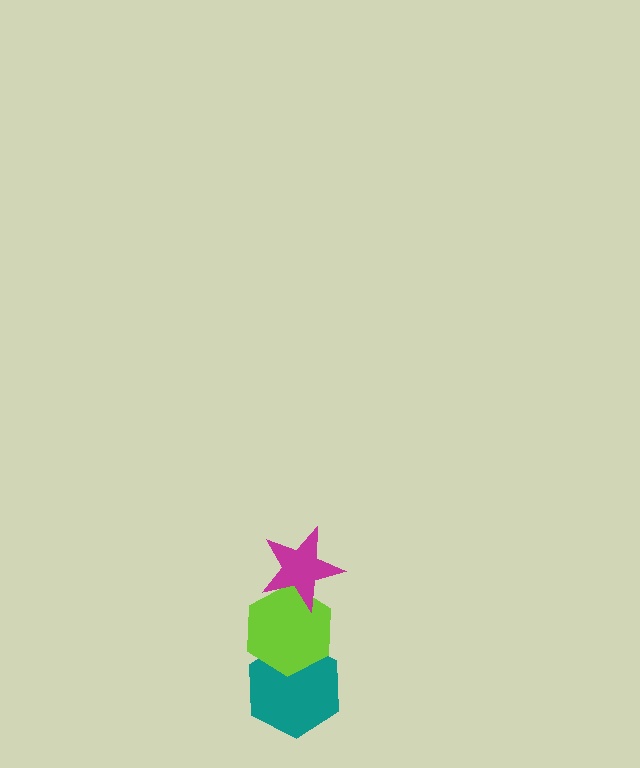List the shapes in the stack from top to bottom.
From top to bottom: the magenta star, the lime hexagon, the teal hexagon.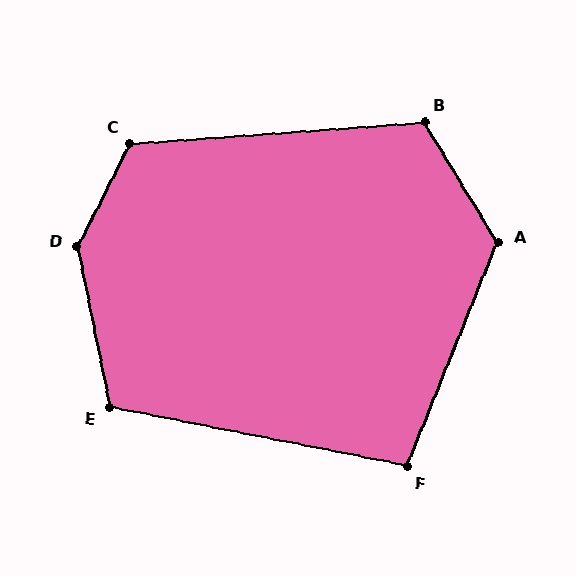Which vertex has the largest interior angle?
D, at approximately 142 degrees.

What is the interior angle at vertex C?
Approximately 121 degrees (obtuse).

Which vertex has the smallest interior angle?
F, at approximately 101 degrees.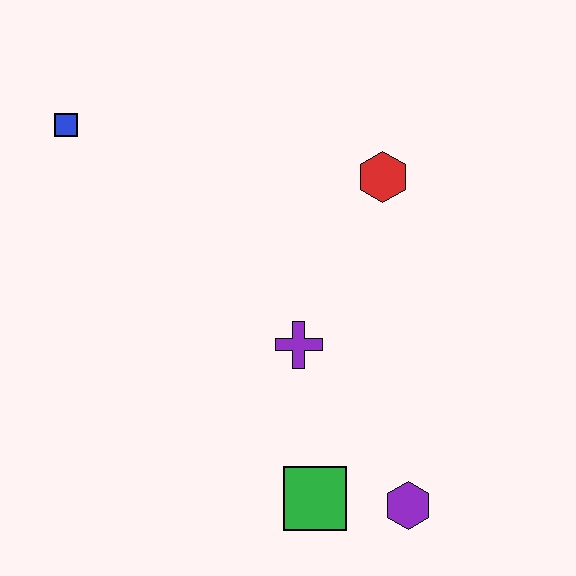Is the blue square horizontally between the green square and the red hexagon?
No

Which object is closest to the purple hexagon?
The green square is closest to the purple hexagon.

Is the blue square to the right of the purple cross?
No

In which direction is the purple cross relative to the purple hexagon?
The purple cross is above the purple hexagon.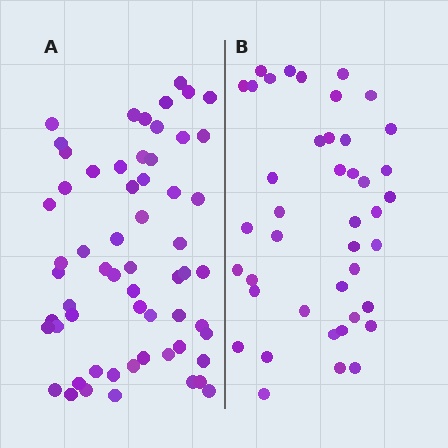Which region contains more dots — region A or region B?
Region A (the left region) has more dots.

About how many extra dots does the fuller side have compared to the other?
Region A has approximately 20 more dots than region B.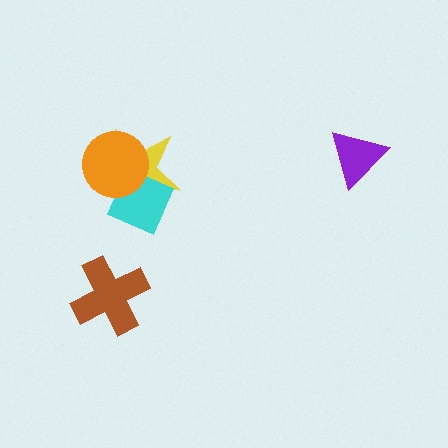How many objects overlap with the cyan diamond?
2 objects overlap with the cyan diamond.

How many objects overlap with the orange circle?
2 objects overlap with the orange circle.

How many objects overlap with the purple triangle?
0 objects overlap with the purple triangle.